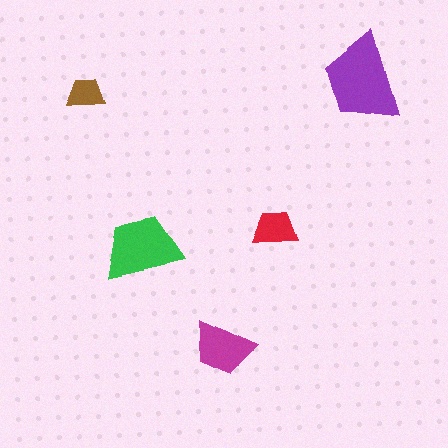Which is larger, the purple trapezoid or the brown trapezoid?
The purple one.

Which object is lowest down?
The magenta trapezoid is bottommost.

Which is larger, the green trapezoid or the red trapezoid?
The green one.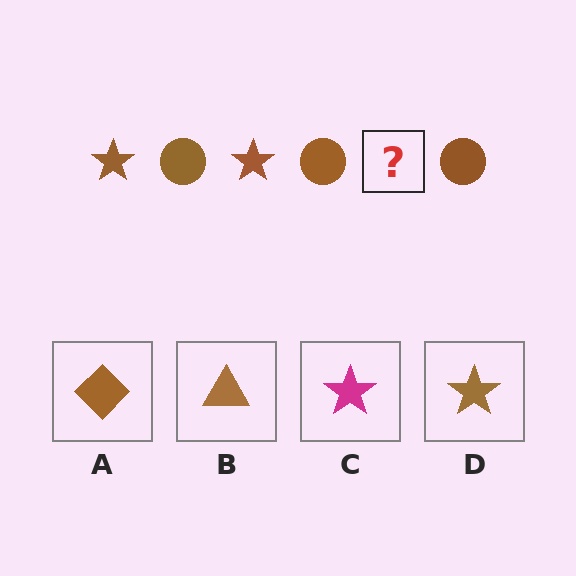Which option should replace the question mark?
Option D.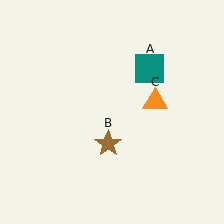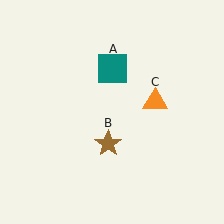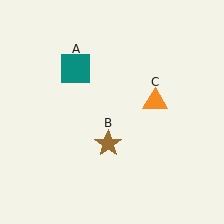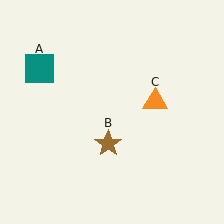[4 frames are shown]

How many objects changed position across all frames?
1 object changed position: teal square (object A).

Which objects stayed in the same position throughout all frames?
Brown star (object B) and orange triangle (object C) remained stationary.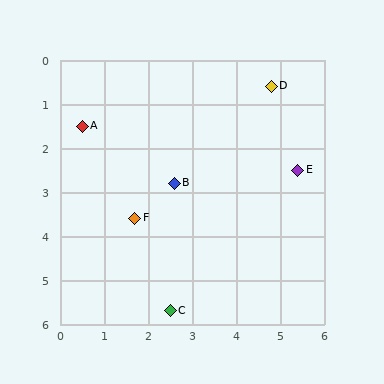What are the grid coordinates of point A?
Point A is at approximately (0.5, 1.5).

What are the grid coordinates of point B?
Point B is at approximately (2.6, 2.8).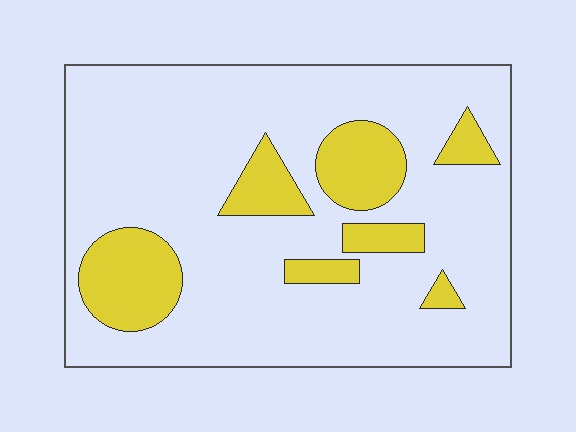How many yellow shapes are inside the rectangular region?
7.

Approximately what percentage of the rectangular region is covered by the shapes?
Approximately 20%.